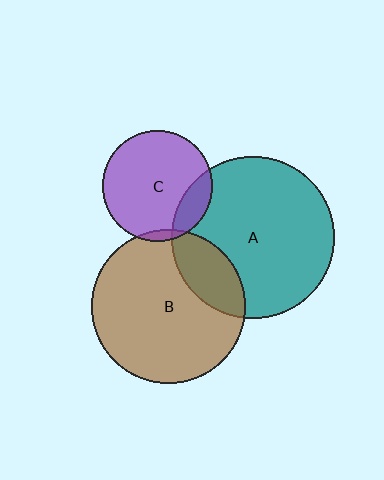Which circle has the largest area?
Circle A (teal).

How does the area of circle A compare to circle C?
Approximately 2.1 times.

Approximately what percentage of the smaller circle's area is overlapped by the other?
Approximately 15%.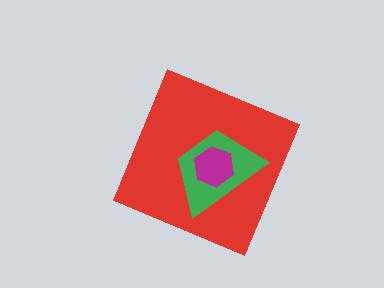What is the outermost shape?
The red diamond.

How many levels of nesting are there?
3.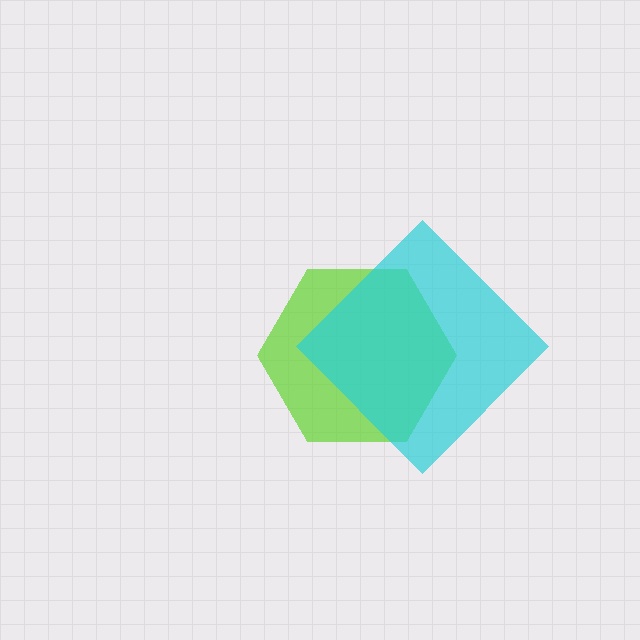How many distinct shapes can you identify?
There are 2 distinct shapes: a lime hexagon, a cyan diamond.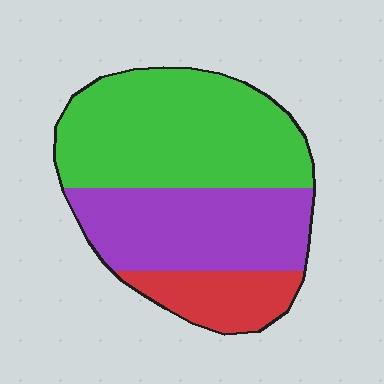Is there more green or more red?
Green.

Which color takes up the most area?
Green, at roughly 50%.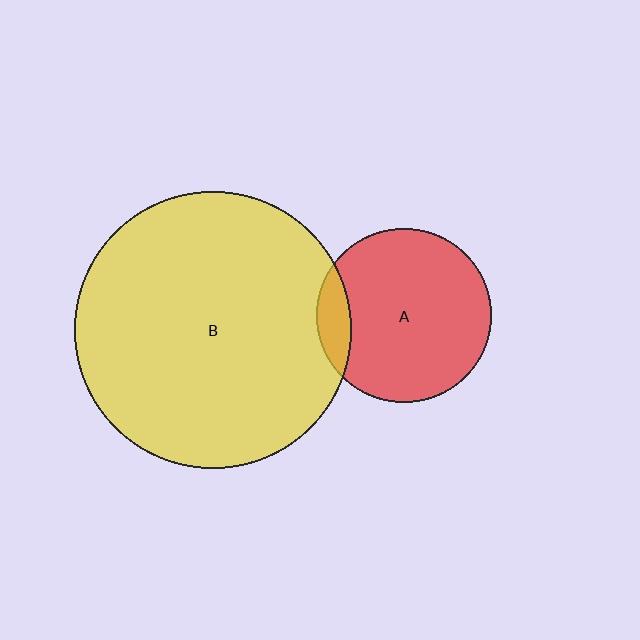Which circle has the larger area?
Circle B (yellow).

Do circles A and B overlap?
Yes.